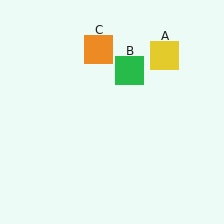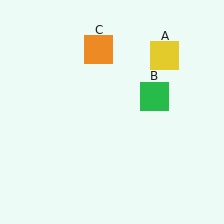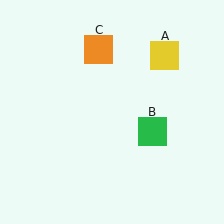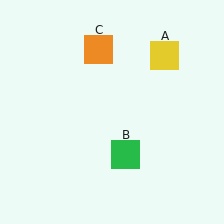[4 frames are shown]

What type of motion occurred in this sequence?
The green square (object B) rotated clockwise around the center of the scene.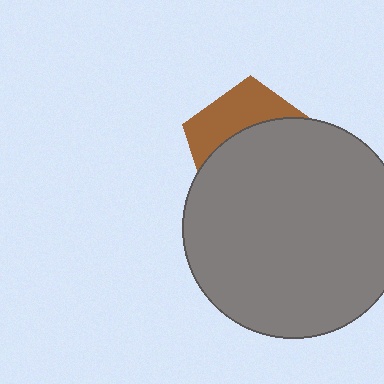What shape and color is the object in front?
The object in front is a gray circle.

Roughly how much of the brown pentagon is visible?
A small part of it is visible (roughly 36%).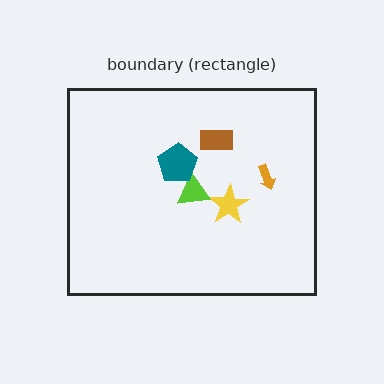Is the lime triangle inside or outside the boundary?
Inside.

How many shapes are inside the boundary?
5 inside, 0 outside.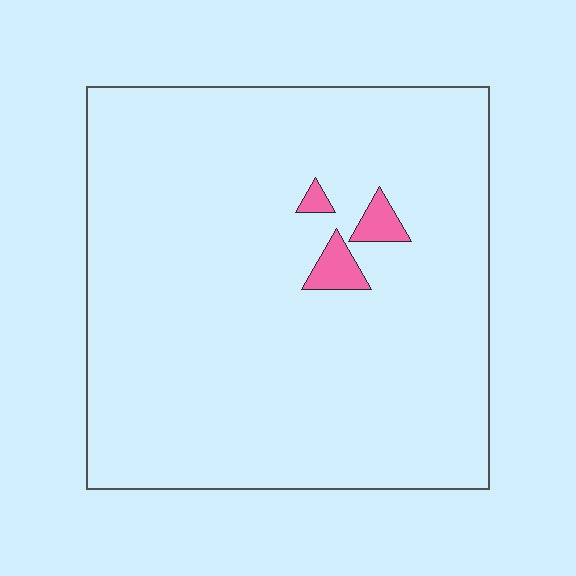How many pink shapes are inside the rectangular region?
3.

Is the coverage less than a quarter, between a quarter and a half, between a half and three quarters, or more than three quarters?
Less than a quarter.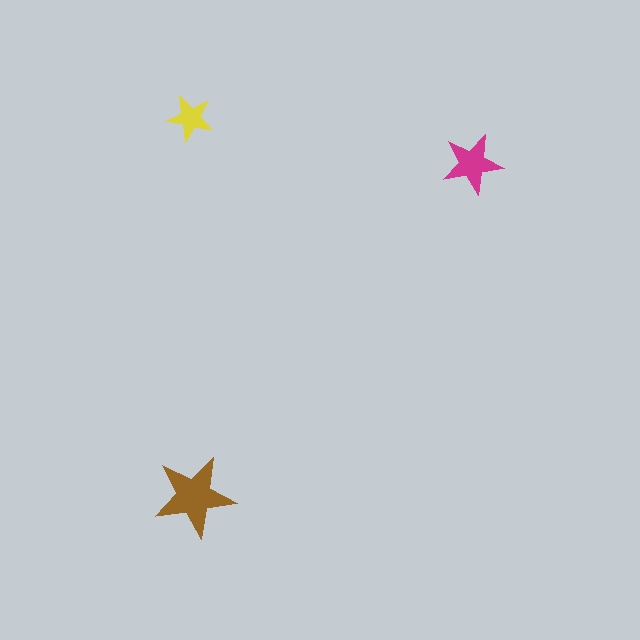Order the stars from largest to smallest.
the brown one, the magenta one, the yellow one.